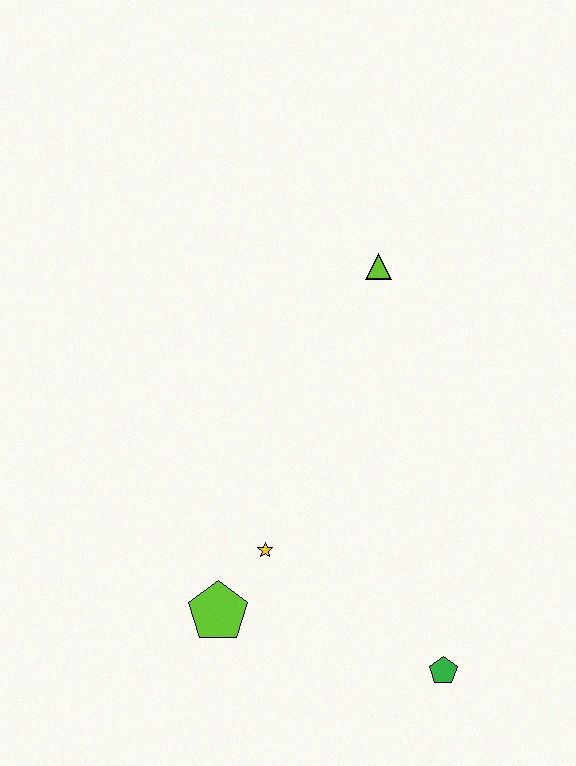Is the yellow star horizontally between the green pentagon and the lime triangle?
No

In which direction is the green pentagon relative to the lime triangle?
The green pentagon is below the lime triangle.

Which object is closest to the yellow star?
The lime pentagon is closest to the yellow star.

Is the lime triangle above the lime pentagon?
Yes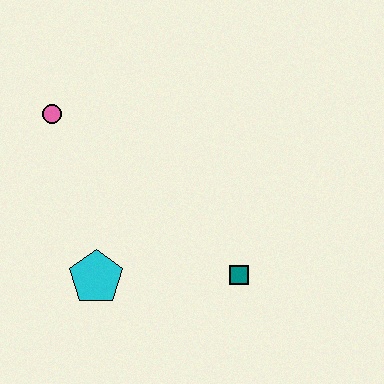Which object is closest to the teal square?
The cyan pentagon is closest to the teal square.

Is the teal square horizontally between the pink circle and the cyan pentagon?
No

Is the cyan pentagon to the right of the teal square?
No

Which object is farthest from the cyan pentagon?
The pink circle is farthest from the cyan pentagon.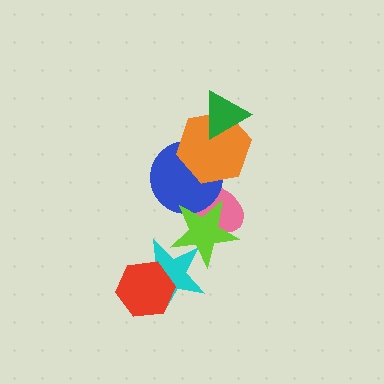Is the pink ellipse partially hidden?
Yes, it is partially covered by another shape.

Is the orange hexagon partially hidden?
Yes, it is partially covered by another shape.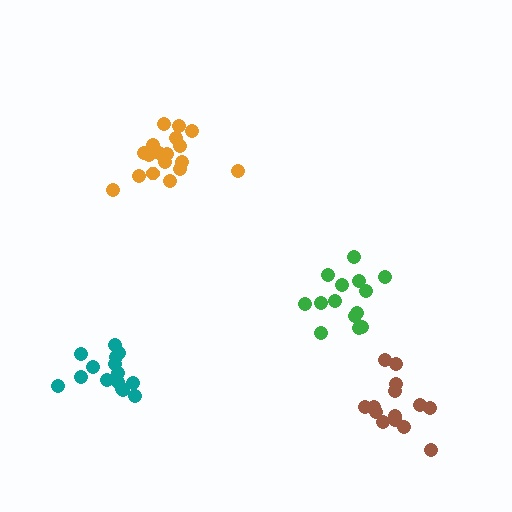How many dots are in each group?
Group 1: 18 dots, Group 2: 14 dots, Group 3: 14 dots, Group 4: 15 dots (61 total).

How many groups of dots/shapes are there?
There are 4 groups.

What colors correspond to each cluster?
The clusters are colored: orange, green, brown, teal.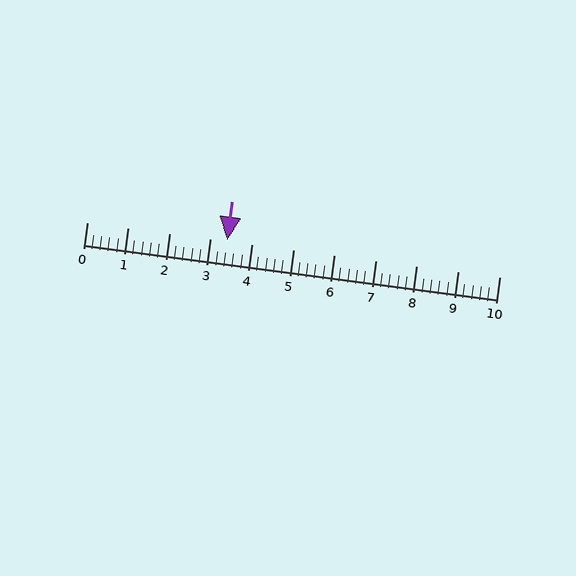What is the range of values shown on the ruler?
The ruler shows values from 0 to 10.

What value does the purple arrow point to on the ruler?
The purple arrow points to approximately 3.4.